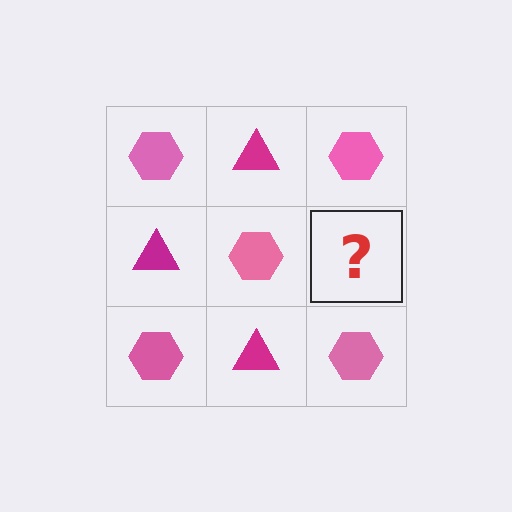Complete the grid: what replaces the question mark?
The question mark should be replaced with a magenta triangle.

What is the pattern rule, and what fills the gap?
The rule is that it alternates pink hexagon and magenta triangle in a checkerboard pattern. The gap should be filled with a magenta triangle.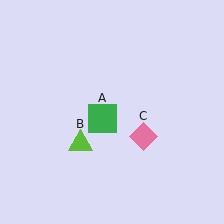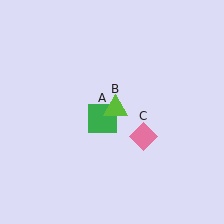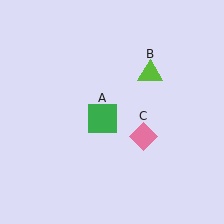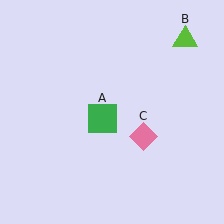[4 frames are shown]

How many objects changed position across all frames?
1 object changed position: lime triangle (object B).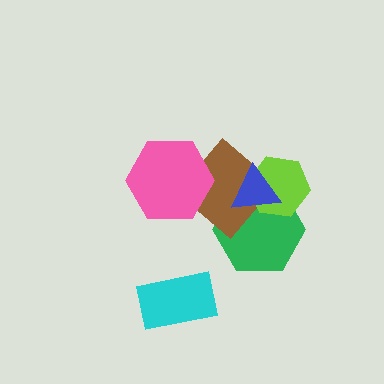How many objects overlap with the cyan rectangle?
0 objects overlap with the cyan rectangle.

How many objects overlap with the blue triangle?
3 objects overlap with the blue triangle.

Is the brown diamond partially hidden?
Yes, it is partially covered by another shape.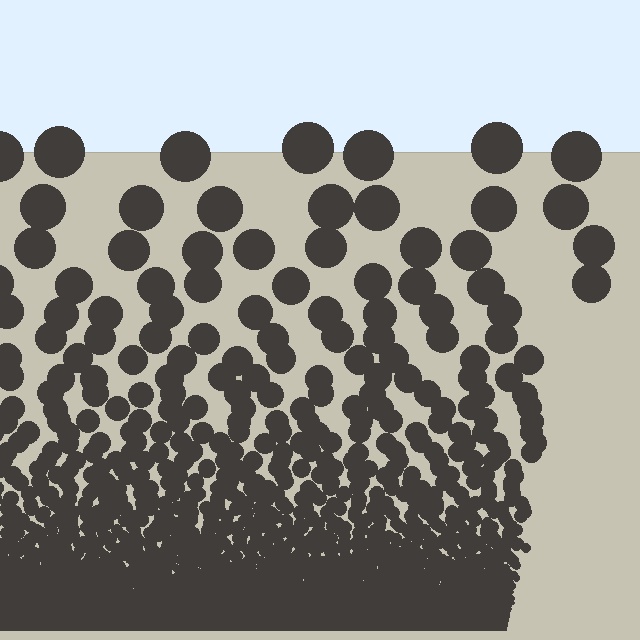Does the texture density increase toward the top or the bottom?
Density increases toward the bottom.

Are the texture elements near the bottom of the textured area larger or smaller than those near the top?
Smaller. The gradient is inverted — elements near the bottom are smaller and denser.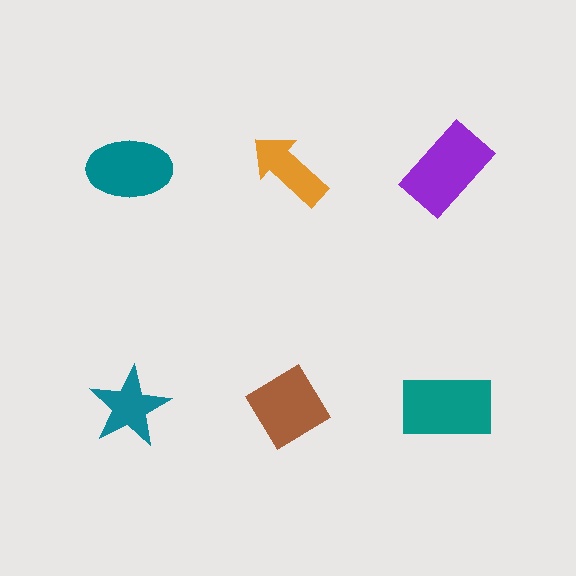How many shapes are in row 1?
3 shapes.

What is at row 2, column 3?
A teal rectangle.